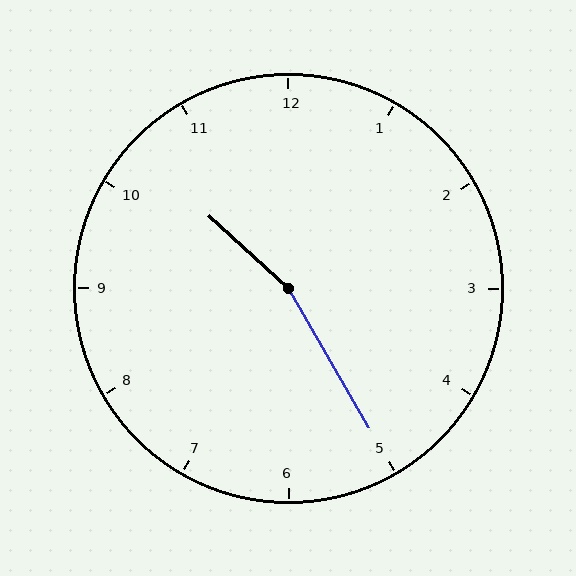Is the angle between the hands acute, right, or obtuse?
It is obtuse.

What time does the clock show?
10:25.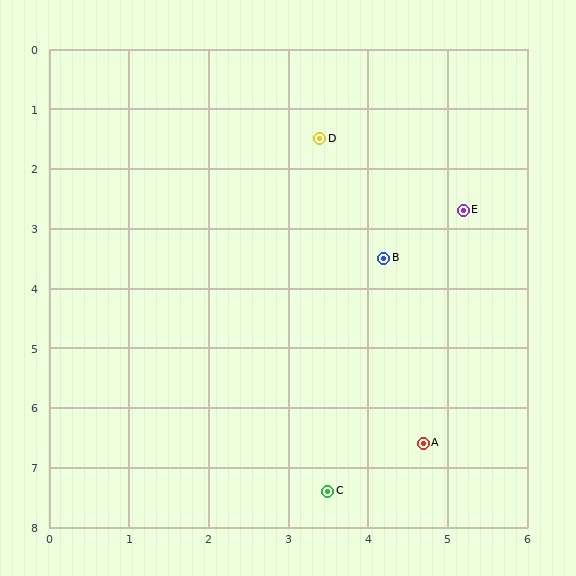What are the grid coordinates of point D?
Point D is at approximately (3.4, 1.5).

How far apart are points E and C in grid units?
Points E and C are about 5.0 grid units apart.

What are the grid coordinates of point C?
Point C is at approximately (3.5, 7.4).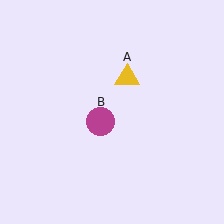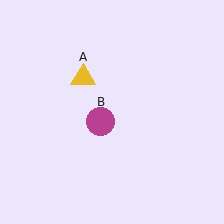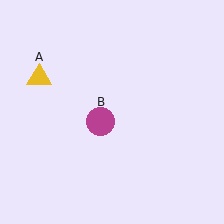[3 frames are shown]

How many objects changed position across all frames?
1 object changed position: yellow triangle (object A).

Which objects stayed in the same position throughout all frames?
Magenta circle (object B) remained stationary.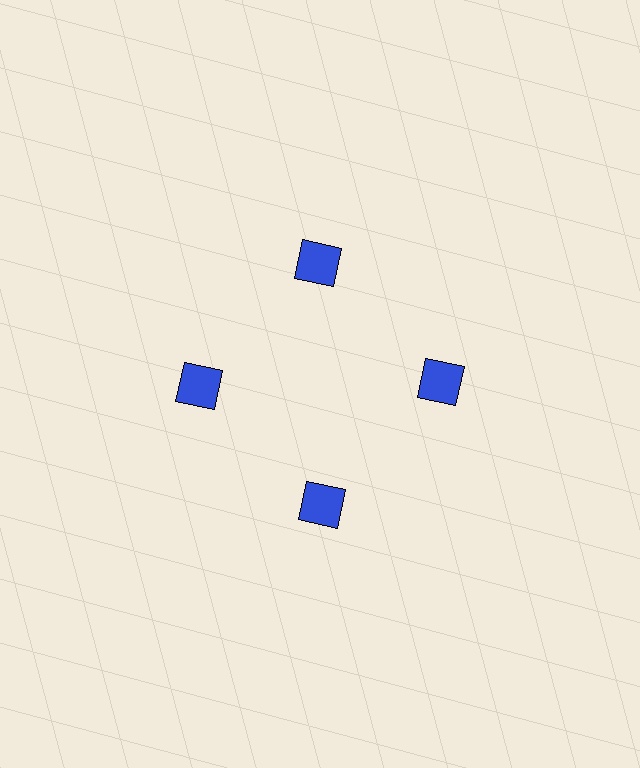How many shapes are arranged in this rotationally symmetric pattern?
There are 4 shapes, arranged in 4 groups of 1.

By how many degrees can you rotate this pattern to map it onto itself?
The pattern maps onto itself every 90 degrees of rotation.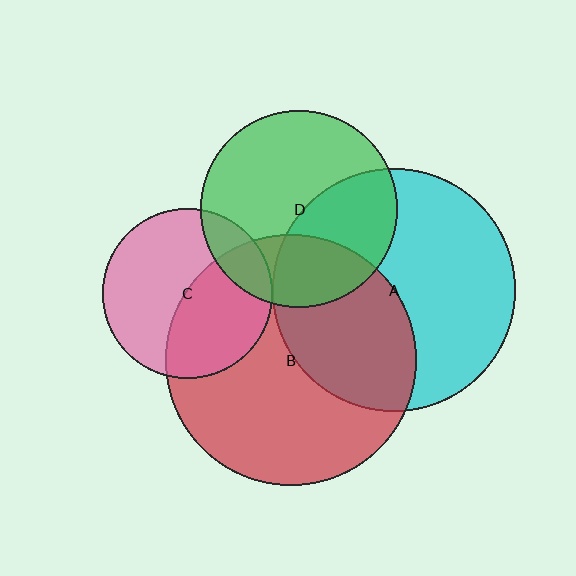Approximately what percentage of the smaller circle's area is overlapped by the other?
Approximately 45%.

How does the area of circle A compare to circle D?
Approximately 1.5 times.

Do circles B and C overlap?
Yes.